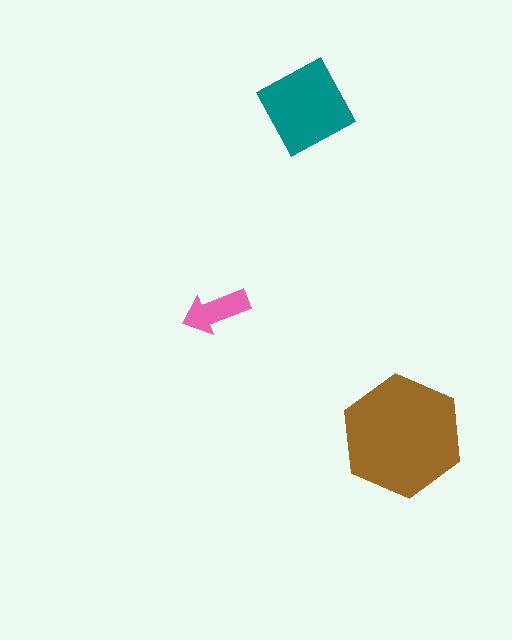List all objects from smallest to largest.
The pink arrow, the teal diamond, the brown hexagon.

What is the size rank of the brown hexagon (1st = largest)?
1st.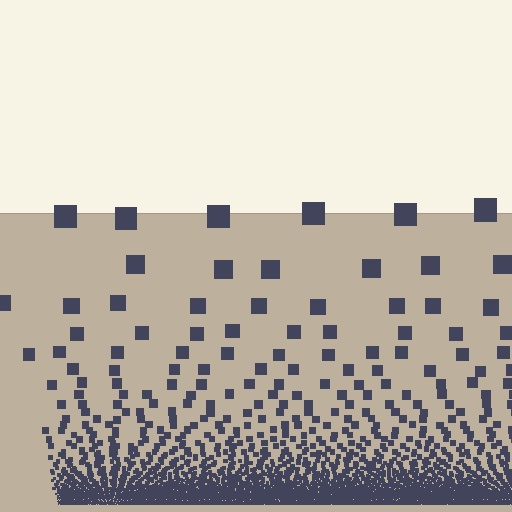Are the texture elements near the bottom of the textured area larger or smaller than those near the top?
Smaller. The gradient is inverted — elements near the bottom are smaller and denser.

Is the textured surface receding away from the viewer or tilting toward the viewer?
The surface appears to tilt toward the viewer. Texture elements get larger and sparser toward the top.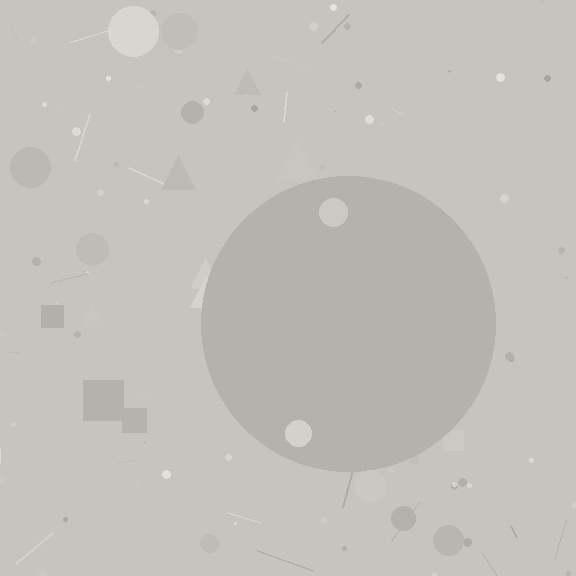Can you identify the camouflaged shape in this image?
The camouflaged shape is a circle.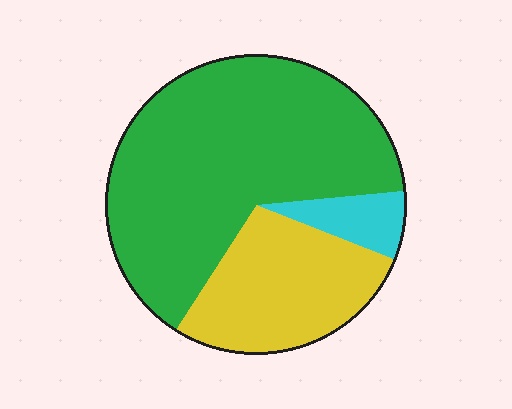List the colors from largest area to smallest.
From largest to smallest: green, yellow, cyan.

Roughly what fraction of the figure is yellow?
Yellow covers 28% of the figure.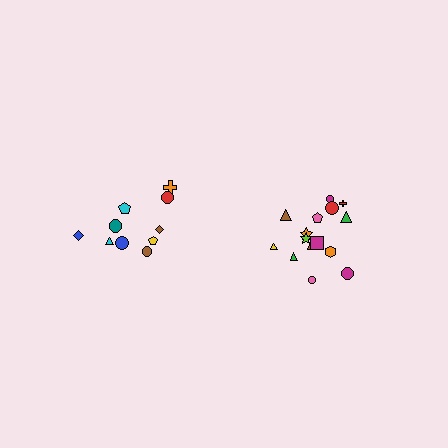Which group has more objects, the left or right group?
The right group.